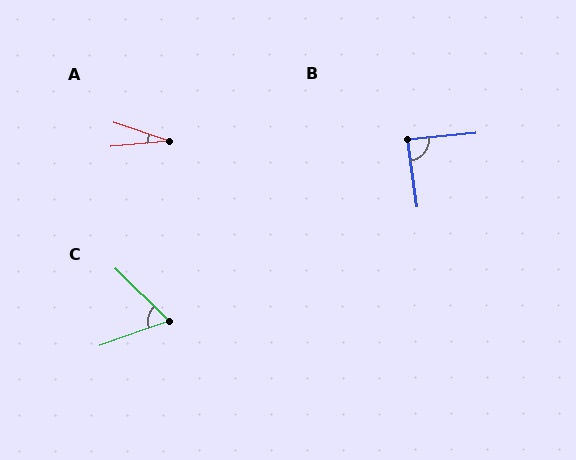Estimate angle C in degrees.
Approximately 63 degrees.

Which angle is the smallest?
A, at approximately 24 degrees.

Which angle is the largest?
B, at approximately 87 degrees.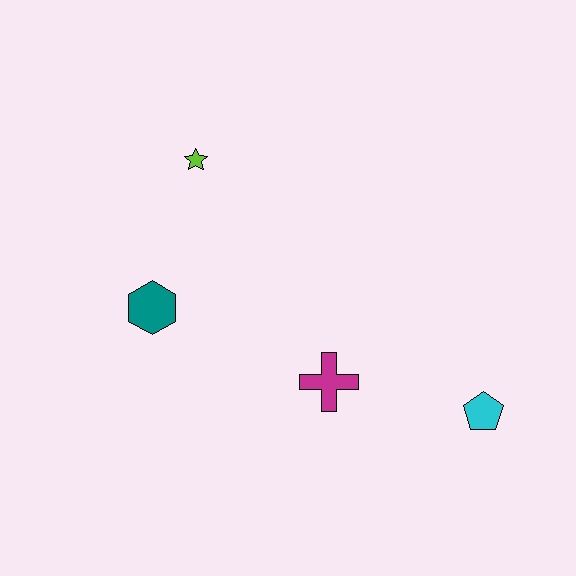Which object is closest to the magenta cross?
The cyan pentagon is closest to the magenta cross.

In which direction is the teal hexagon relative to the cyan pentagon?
The teal hexagon is to the left of the cyan pentagon.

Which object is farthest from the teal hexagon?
The cyan pentagon is farthest from the teal hexagon.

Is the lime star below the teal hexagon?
No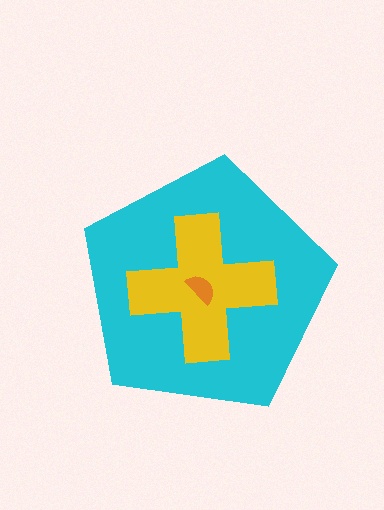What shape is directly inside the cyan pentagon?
The yellow cross.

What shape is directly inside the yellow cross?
The orange semicircle.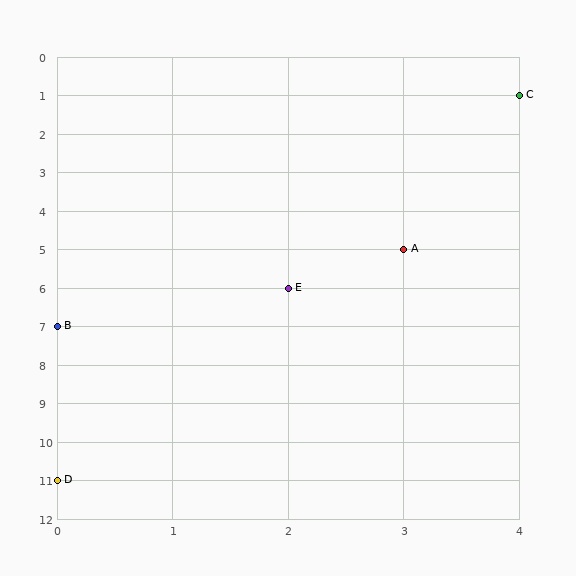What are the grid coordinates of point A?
Point A is at grid coordinates (3, 5).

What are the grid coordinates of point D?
Point D is at grid coordinates (0, 11).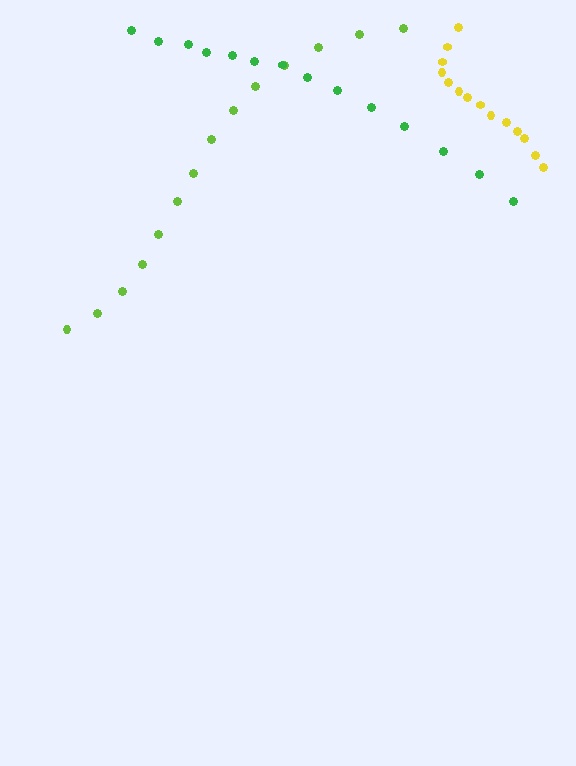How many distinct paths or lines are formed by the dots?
There are 3 distinct paths.